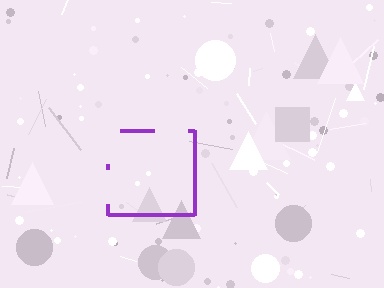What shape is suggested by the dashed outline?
The dashed outline suggests a square.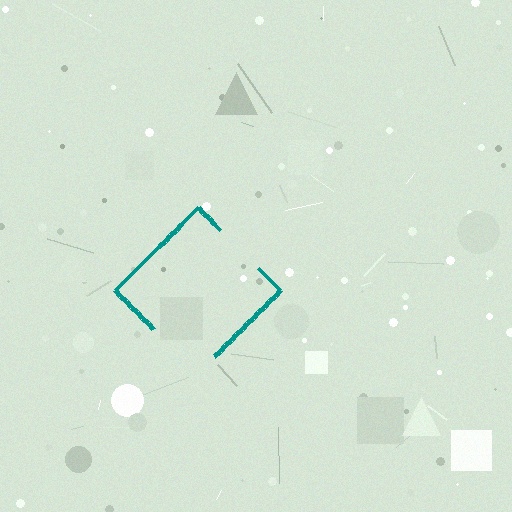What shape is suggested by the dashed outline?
The dashed outline suggests a diamond.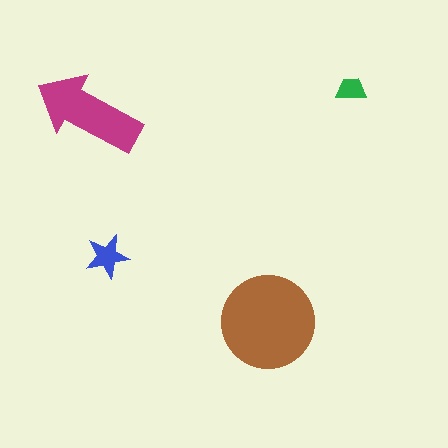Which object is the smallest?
The green trapezoid.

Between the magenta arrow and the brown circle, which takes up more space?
The brown circle.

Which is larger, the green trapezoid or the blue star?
The blue star.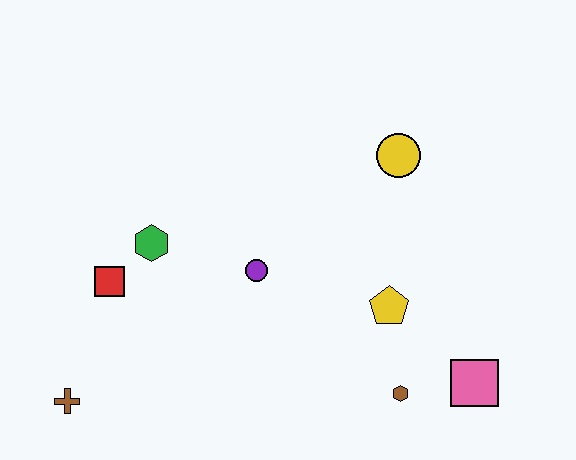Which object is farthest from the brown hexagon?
The brown cross is farthest from the brown hexagon.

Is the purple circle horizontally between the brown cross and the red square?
No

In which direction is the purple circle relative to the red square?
The purple circle is to the right of the red square.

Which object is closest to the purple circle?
The green hexagon is closest to the purple circle.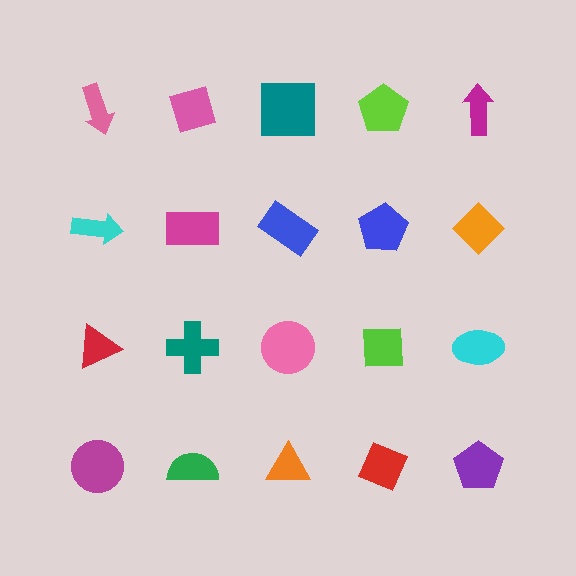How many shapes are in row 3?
5 shapes.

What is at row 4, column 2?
A green semicircle.